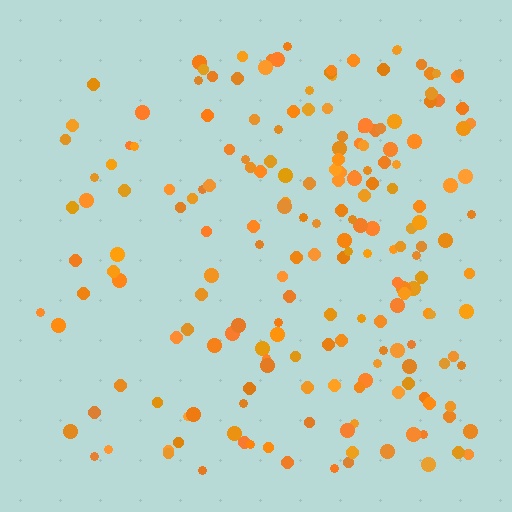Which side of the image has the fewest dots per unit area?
The left.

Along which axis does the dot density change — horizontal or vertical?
Horizontal.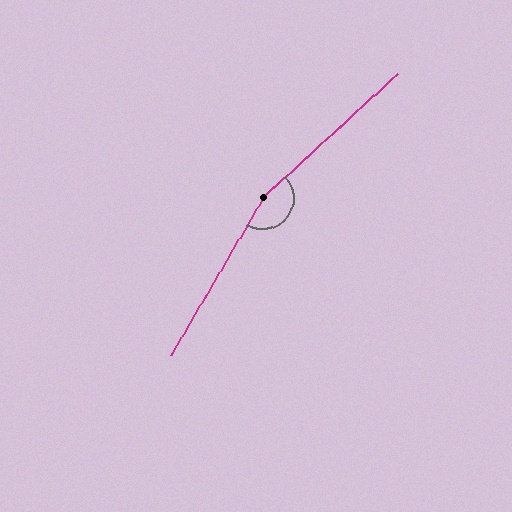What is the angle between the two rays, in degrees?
Approximately 163 degrees.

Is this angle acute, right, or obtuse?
It is obtuse.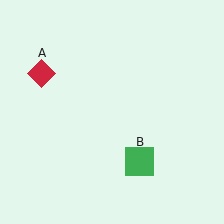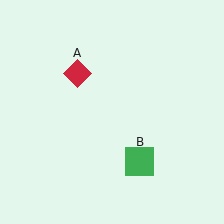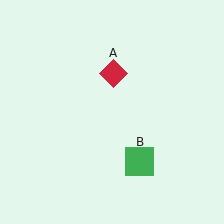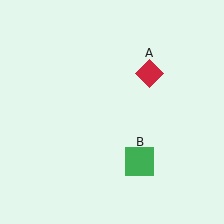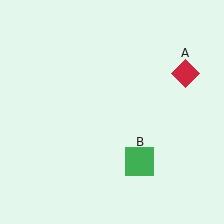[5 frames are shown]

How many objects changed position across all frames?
1 object changed position: red diamond (object A).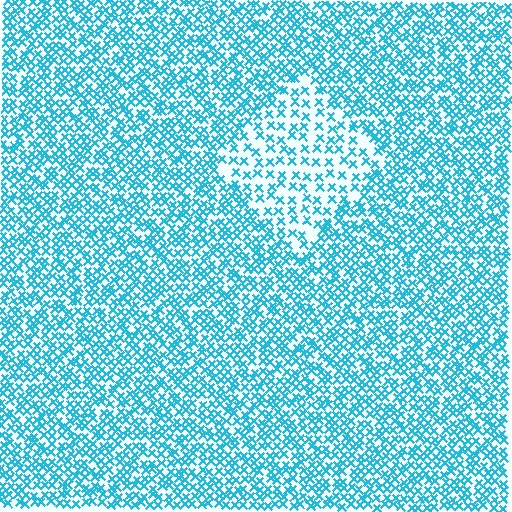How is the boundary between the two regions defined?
The boundary is defined by a change in element density (approximately 2.1x ratio). All elements are the same color, size, and shape.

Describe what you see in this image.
The image contains small cyan elements arranged at two different densities. A diamond-shaped region is visible where the elements are less densely packed than the surrounding area.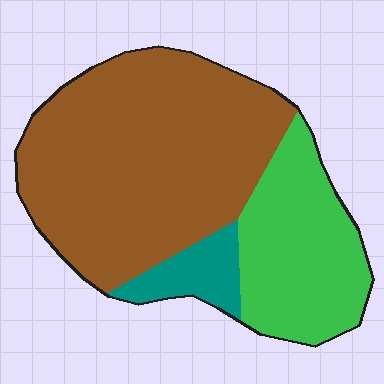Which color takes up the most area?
Brown, at roughly 65%.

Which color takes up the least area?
Teal, at roughly 10%.